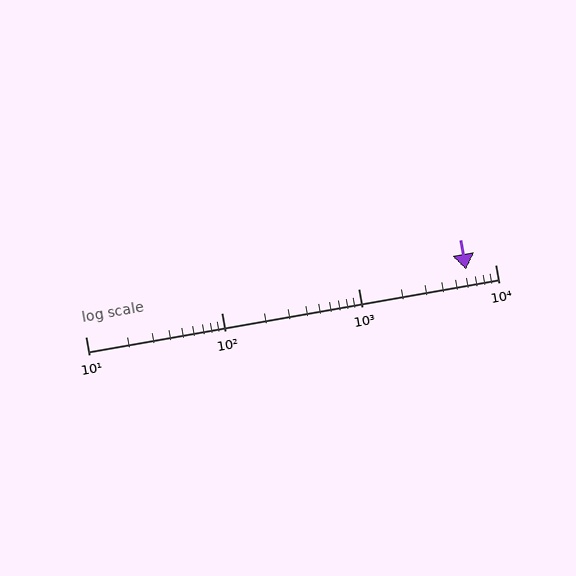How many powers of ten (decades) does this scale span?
The scale spans 3 decades, from 10 to 10000.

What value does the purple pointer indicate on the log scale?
The pointer indicates approximately 6100.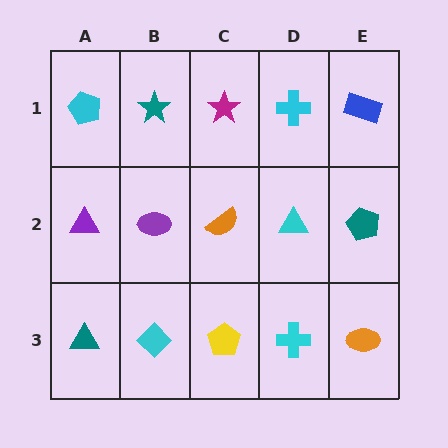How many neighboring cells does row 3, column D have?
3.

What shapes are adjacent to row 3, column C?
An orange semicircle (row 2, column C), a cyan diamond (row 3, column B), a cyan cross (row 3, column D).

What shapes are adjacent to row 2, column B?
A teal star (row 1, column B), a cyan diamond (row 3, column B), a purple triangle (row 2, column A), an orange semicircle (row 2, column C).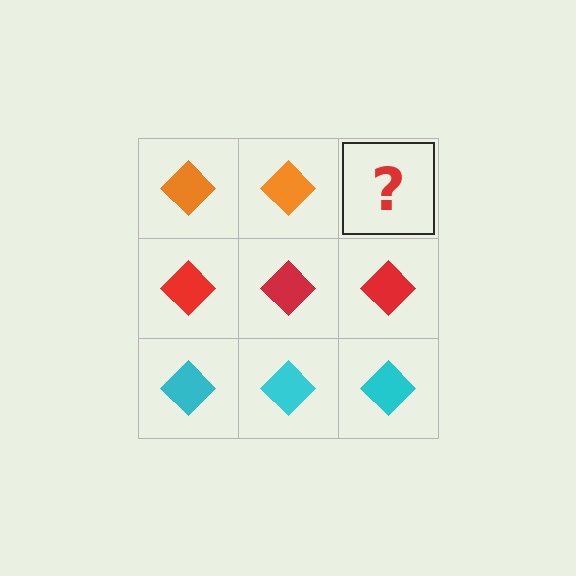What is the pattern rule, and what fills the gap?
The rule is that each row has a consistent color. The gap should be filled with an orange diamond.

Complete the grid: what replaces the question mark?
The question mark should be replaced with an orange diamond.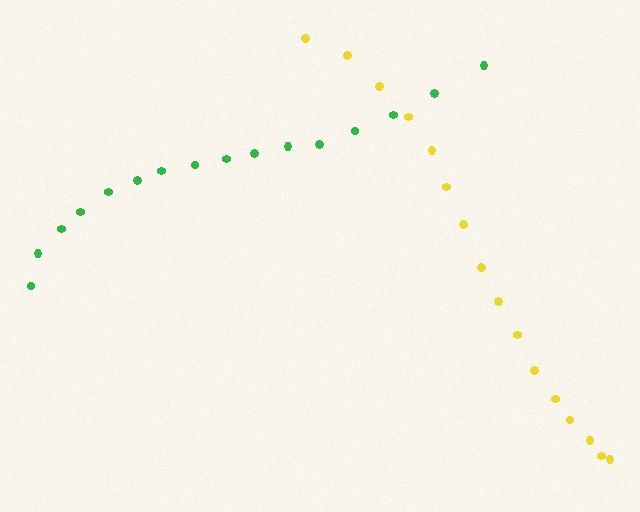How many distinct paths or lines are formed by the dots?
There are 2 distinct paths.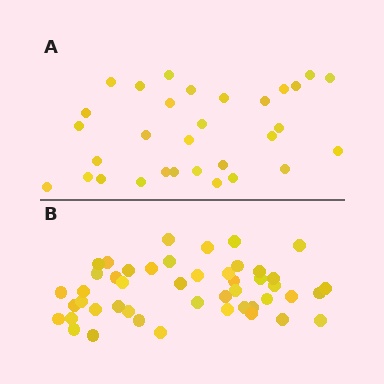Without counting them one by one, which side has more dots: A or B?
Region B (the bottom region) has more dots.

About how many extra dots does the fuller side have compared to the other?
Region B has approximately 15 more dots than region A.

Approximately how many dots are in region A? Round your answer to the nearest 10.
About 30 dots. (The exact count is 31, which rounds to 30.)